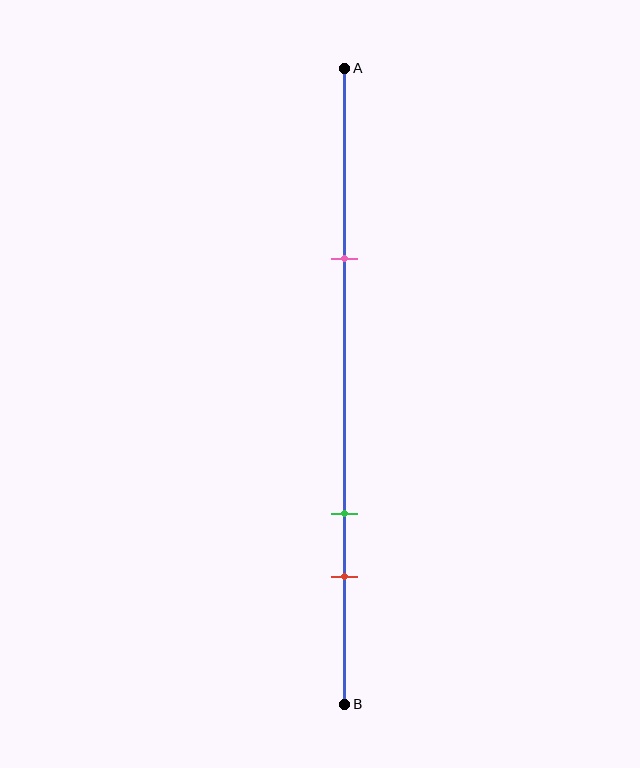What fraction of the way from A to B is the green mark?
The green mark is approximately 70% (0.7) of the way from A to B.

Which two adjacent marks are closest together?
The green and red marks are the closest adjacent pair.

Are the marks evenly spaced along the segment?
No, the marks are not evenly spaced.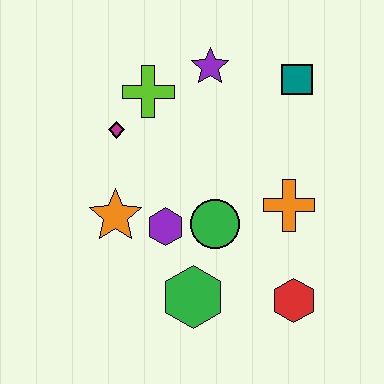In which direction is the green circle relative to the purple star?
The green circle is below the purple star.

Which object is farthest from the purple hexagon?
The teal square is farthest from the purple hexagon.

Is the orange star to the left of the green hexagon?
Yes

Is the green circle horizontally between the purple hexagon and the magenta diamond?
No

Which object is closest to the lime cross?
The magenta diamond is closest to the lime cross.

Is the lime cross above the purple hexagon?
Yes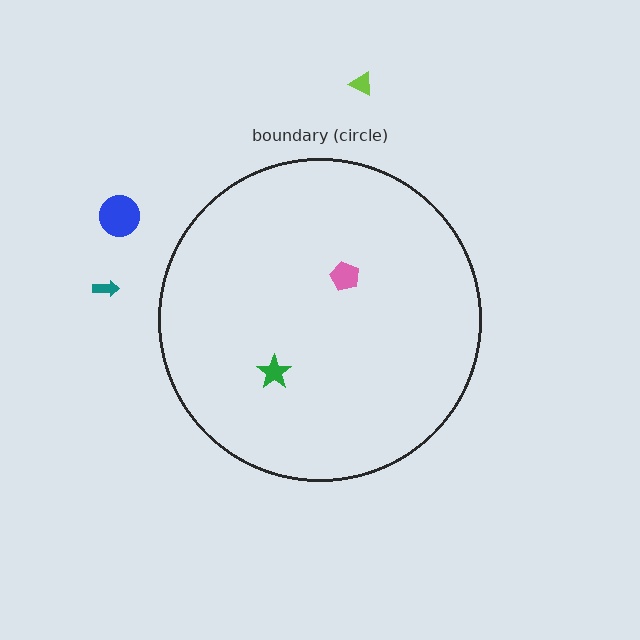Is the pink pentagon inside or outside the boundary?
Inside.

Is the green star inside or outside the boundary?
Inside.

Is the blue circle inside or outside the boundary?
Outside.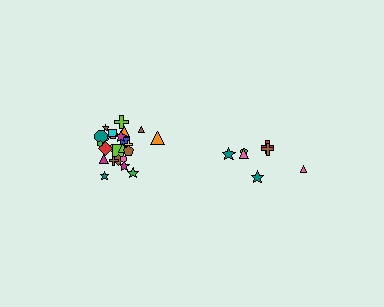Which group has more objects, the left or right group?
The left group.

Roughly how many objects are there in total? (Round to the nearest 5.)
Roughly 30 objects in total.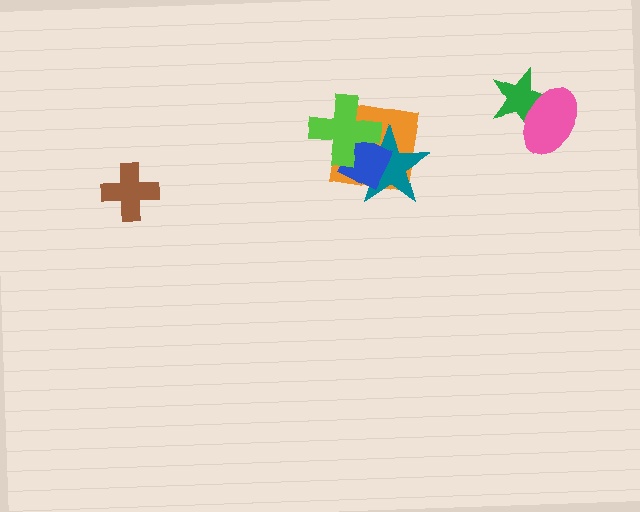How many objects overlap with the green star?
1 object overlaps with the green star.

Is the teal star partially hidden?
Yes, it is partially covered by another shape.